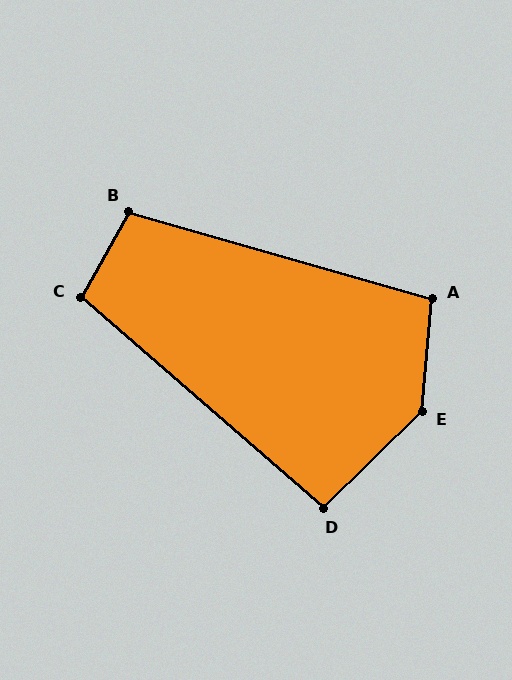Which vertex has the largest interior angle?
E, at approximately 139 degrees.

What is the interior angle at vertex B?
Approximately 104 degrees (obtuse).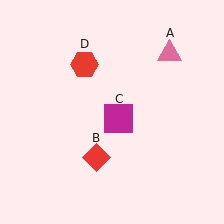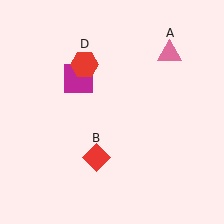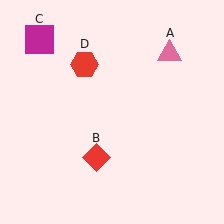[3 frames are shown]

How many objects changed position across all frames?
1 object changed position: magenta square (object C).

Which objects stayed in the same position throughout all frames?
Pink triangle (object A) and red diamond (object B) and red hexagon (object D) remained stationary.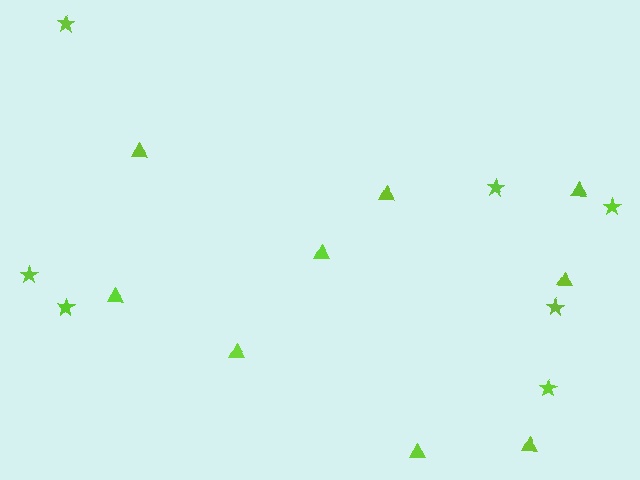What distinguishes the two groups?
There are 2 groups: one group of triangles (9) and one group of stars (7).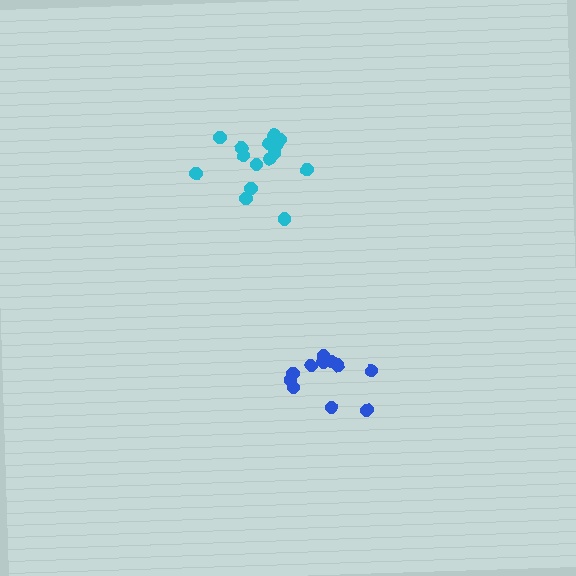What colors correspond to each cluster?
The clusters are colored: blue, cyan.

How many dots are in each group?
Group 1: 11 dots, Group 2: 15 dots (26 total).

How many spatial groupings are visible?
There are 2 spatial groupings.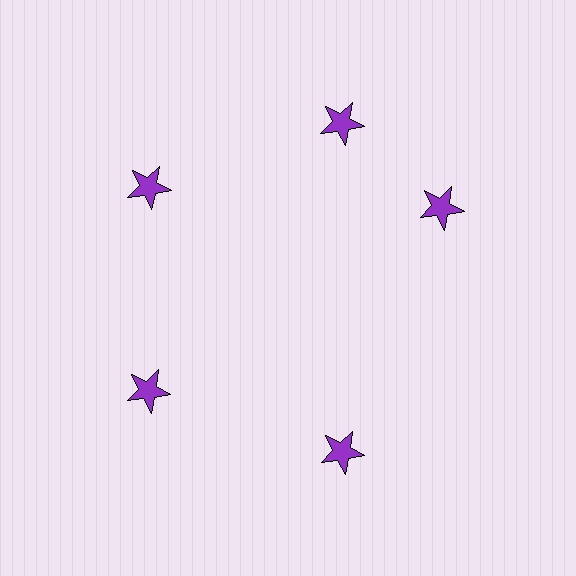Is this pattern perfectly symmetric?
No. The 5 purple stars are arranged in a ring, but one element near the 3 o'clock position is rotated out of alignment along the ring, breaking the 5-fold rotational symmetry.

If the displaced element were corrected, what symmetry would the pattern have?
It would have 5-fold rotational symmetry — the pattern would map onto itself every 72 degrees.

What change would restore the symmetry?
The symmetry would be restored by rotating it back into even spacing with its neighbors so that all 5 stars sit at equal angles and equal distance from the center.